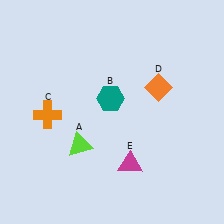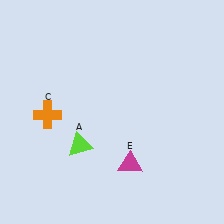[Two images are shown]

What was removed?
The orange diamond (D), the teal hexagon (B) were removed in Image 2.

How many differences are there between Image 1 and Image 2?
There are 2 differences between the two images.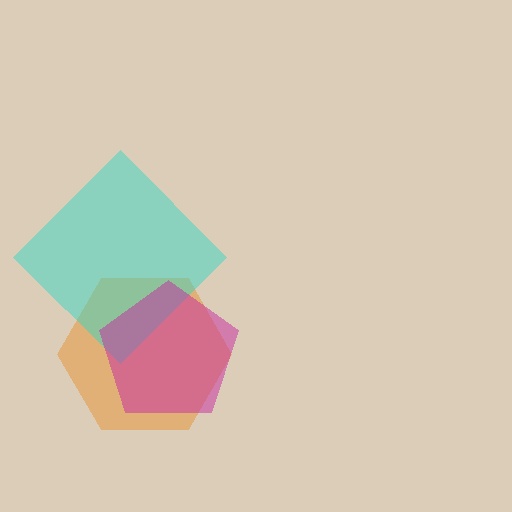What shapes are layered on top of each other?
The layered shapes are: an orange hexagon, a cyan diamond, a magenta pentagon.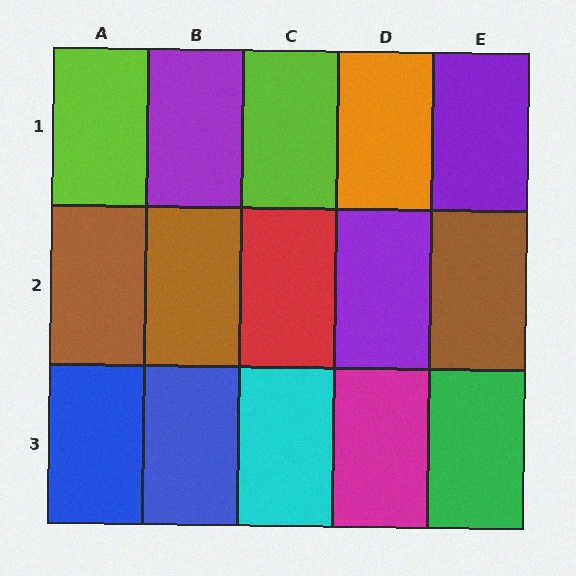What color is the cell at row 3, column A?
Blue.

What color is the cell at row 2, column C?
Red.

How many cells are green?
1 cell is green.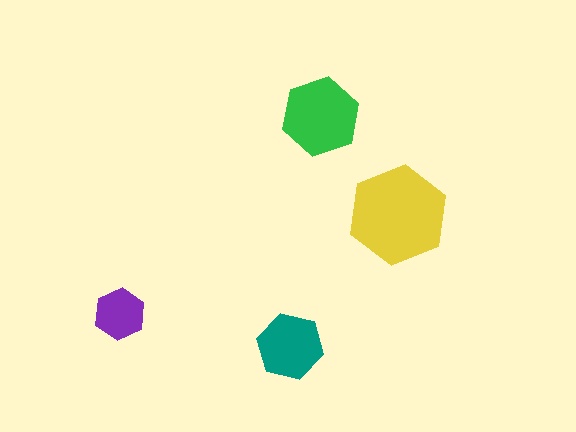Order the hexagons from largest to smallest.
the yellow one, the green one, the teal one, the purple one.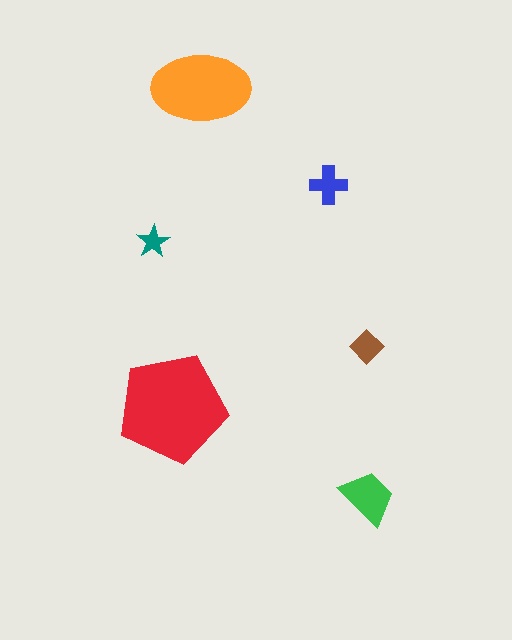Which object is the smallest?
The teal star.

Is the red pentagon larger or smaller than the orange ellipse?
Larger.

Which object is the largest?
The red pentagon.